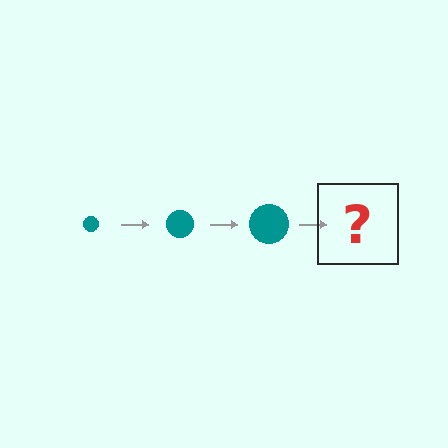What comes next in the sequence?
The next element should be a teal circle, larger than the previous one.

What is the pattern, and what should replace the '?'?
The pattern is that the circle gets progressively larger each step. The '?' should be a teal circle, larger than the previous one.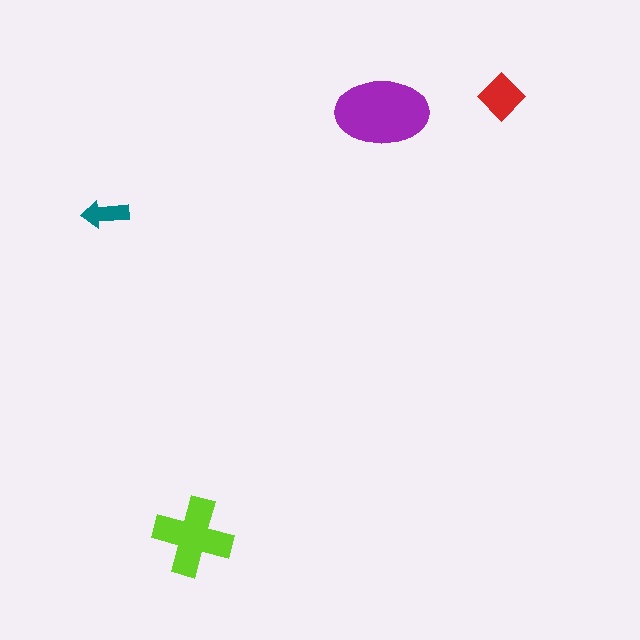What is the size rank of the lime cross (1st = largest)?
2nd.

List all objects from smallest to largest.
The teal arrow, the red diamond, the lime cross, the purple ellipse.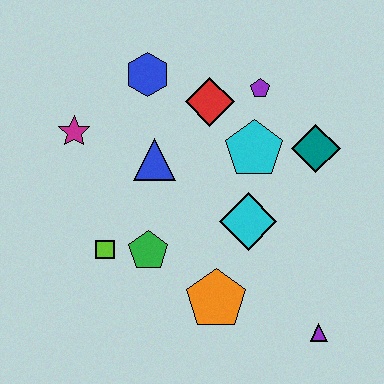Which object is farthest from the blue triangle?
The purple triangle is farthest from the blue triangle.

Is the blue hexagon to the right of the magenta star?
Yes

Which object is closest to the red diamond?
The purple pentagon is closest to the red diamond.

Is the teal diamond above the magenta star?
No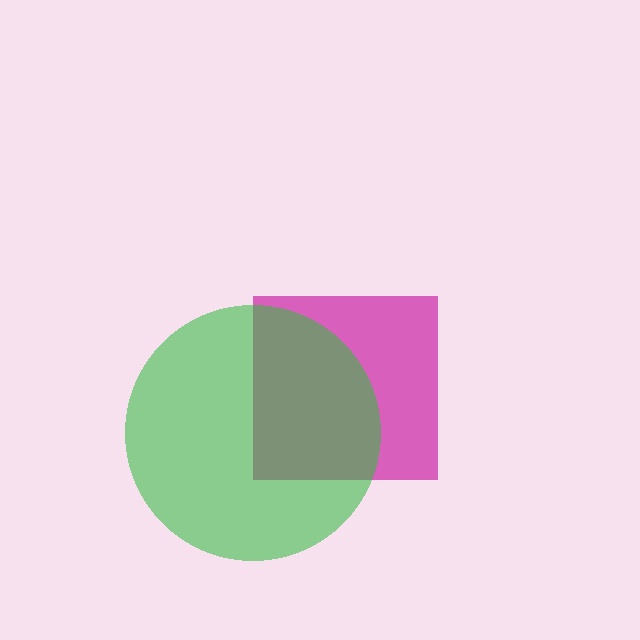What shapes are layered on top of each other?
The layered shapes are: a magenta square, a green circle.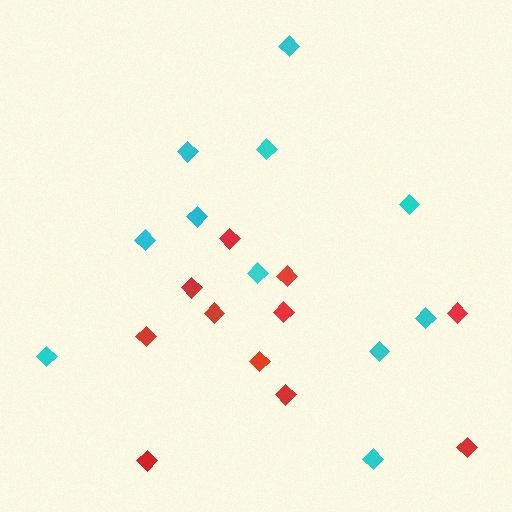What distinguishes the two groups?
There are 2 groups: one group of red diamonds (11) and one group of cyan diamonds (11).